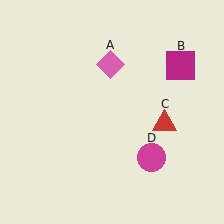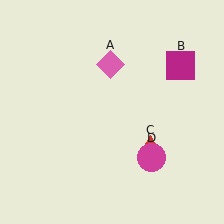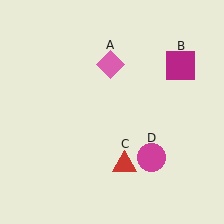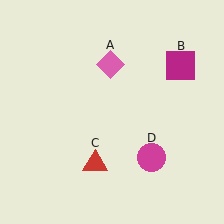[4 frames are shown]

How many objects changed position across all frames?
1 object changed position: red triangle (object C).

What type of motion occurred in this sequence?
The red triangle (object C) rotated clockwise around the center of the scene.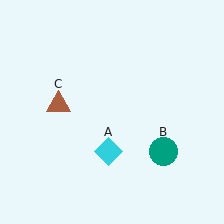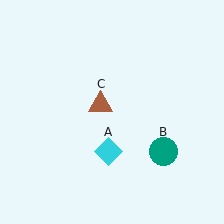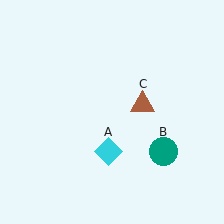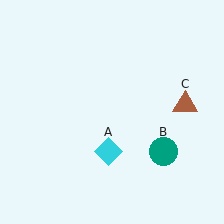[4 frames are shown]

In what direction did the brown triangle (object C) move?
The brown triangle (object C) moved right.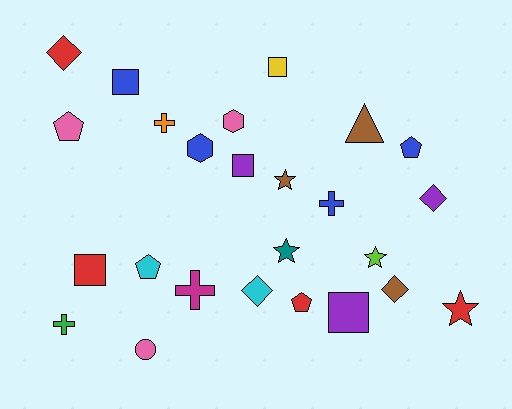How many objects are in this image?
There are 25 objects.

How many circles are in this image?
There is 1 circle.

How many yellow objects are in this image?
There is 1 yellow object.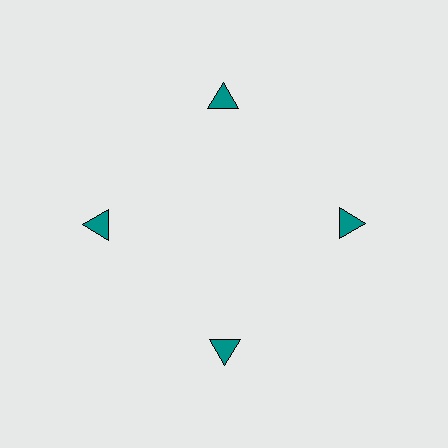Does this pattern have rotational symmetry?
Yes, this pattern has 4-fold rotational symmetry. It looks the same after rotating 90 degrees around the center.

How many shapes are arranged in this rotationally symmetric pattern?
There are 4 shapes, arranged in 4 groups of 1.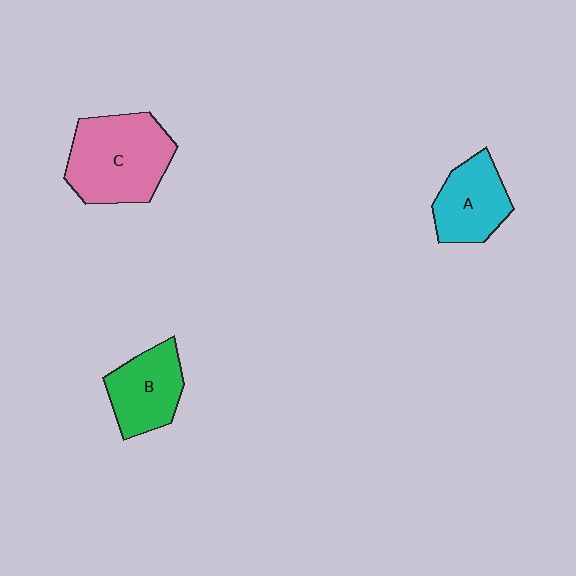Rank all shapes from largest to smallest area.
From largest to smallest: C (pink), B (green), A (cyan).